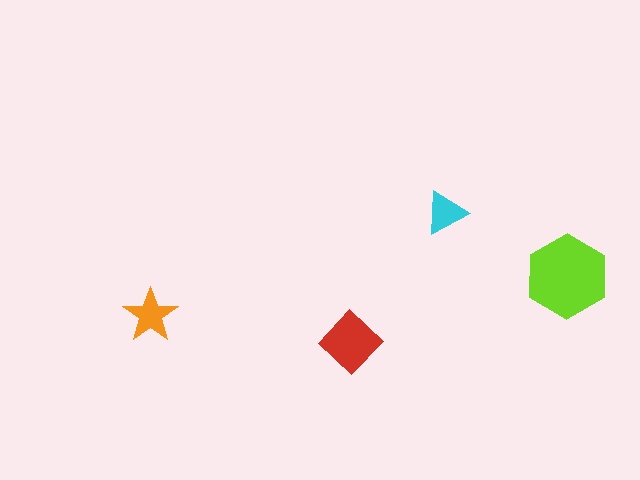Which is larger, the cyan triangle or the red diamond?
The red diamond.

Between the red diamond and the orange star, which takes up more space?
The red diamond.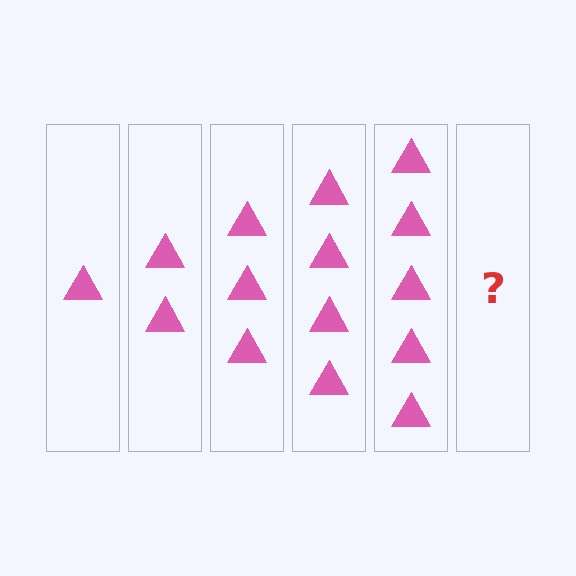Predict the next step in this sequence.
The next step is 6 triangles.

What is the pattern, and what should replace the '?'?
The pattern is that each step adds one more triangle. The '?' should be 6 triangles.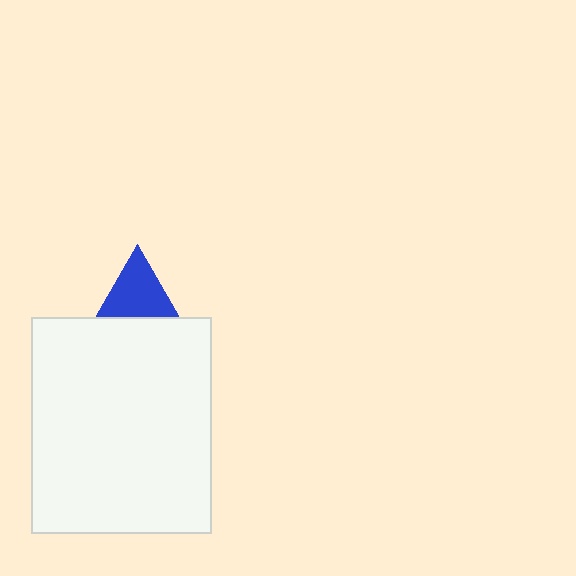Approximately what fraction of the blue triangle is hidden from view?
Roughly 45% of the blue triangle is hidden behind the white rectangle.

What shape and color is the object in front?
The object in front is a white rectangle.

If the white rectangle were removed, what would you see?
You would see the complete blue triangle.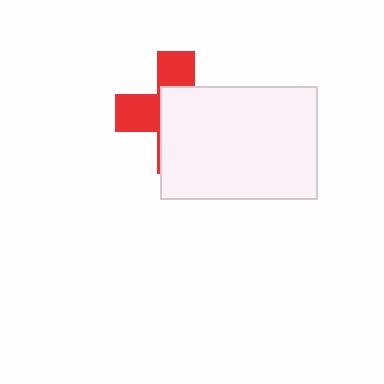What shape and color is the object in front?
The object in front is a white rectangle.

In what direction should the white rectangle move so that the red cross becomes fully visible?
The white rectangle should move toward the lower-right. That is the shortest direction to clear the overlap and leave the red cross fully visible.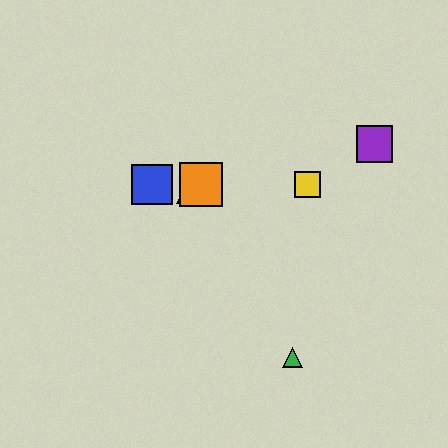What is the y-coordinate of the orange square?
The orange square is at y≈185.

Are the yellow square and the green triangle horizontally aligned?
No, the yellow square is at y≈185 and the green triangle is at y≈358.